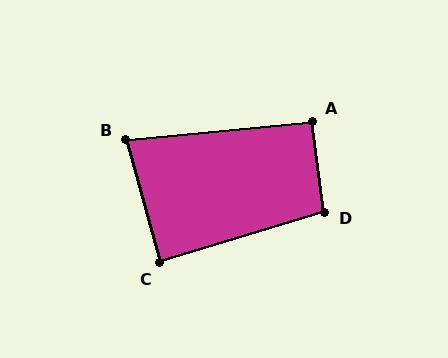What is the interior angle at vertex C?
Approximately 88 degrees (approximately right).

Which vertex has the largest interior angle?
D, at approximately 99 degrees.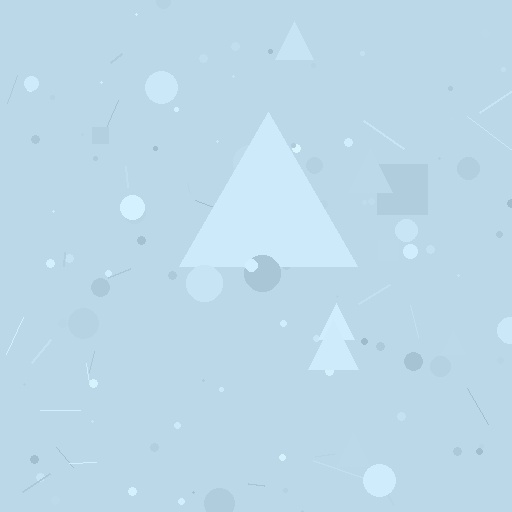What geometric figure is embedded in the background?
A triangle is embedded in the background.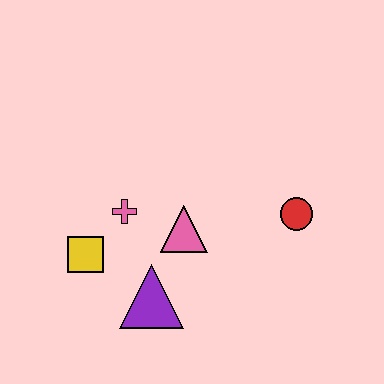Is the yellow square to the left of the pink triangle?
Yes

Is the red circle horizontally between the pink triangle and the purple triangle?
No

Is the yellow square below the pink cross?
Yes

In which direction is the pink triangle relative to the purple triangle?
The pink triangle is above the purple triangle.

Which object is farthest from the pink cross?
The red circle is farthest from the pink cross.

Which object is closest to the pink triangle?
The pink cross is closest to the pink triangle.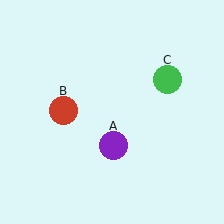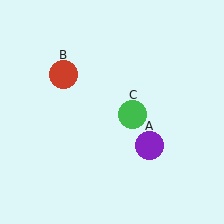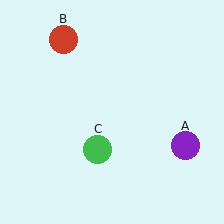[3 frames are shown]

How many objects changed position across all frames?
3 objects changed position: purple circle (object A), red circle (object B), green circle (object C).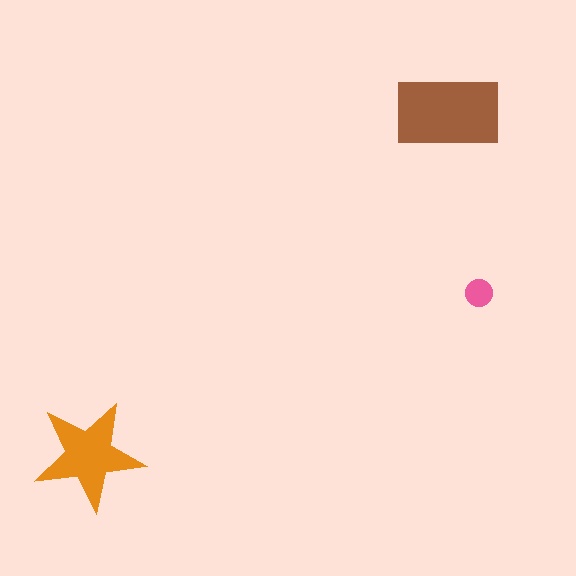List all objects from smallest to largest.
The pink circle, the orange star, the brown rectangle.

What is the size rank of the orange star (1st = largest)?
2nd.